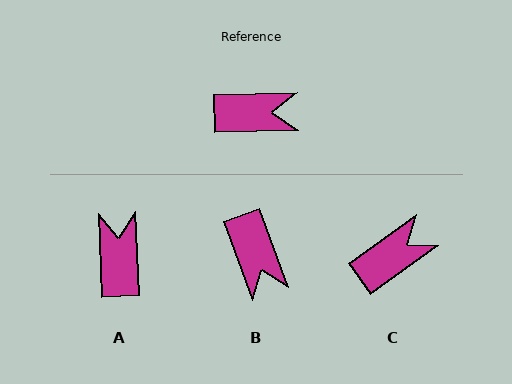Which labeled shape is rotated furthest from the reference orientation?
A, about 91 degrees away.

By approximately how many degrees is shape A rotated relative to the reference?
Approximately 91 degrees counter-clockwise.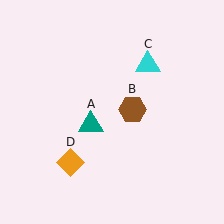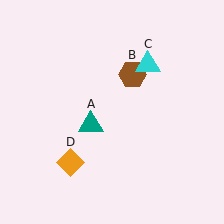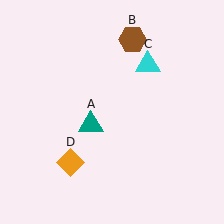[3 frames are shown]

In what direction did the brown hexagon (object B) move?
The brown hexagon (object B) moved up.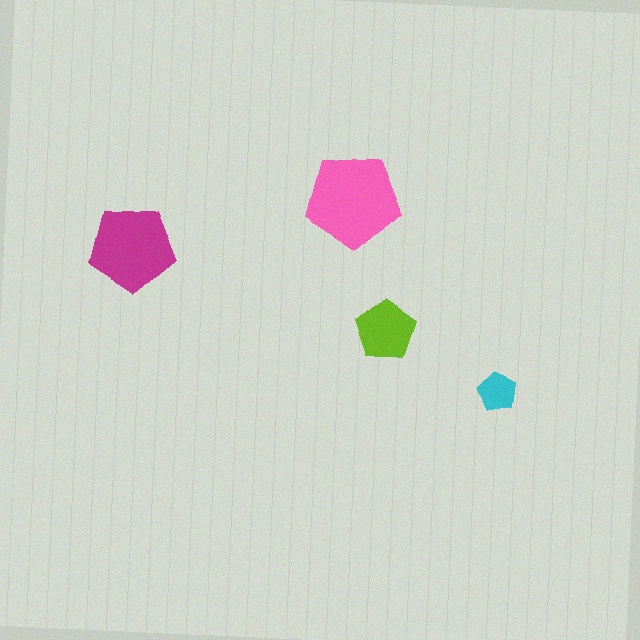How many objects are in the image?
There are 4 objects in the image.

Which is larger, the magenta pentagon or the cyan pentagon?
The magenta one.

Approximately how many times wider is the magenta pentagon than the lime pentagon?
About 1.5 times wider.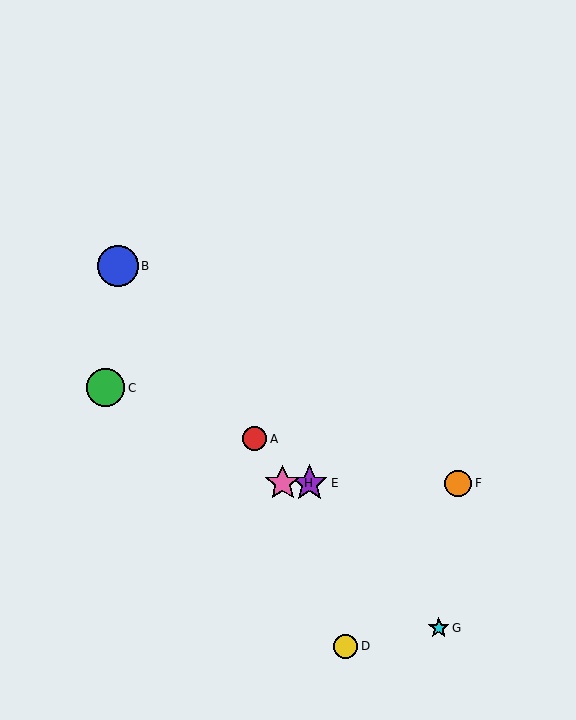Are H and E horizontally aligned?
Yes, both are at y≈483.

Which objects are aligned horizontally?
Objects E, F, H are aligned horizontally.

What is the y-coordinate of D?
Object D is at y≈646.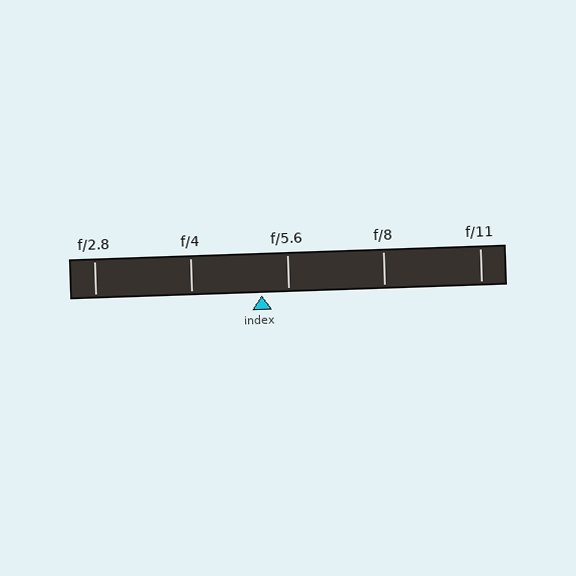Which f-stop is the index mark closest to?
The index mark is closest to f/5.6.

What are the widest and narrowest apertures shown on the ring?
The widest aperture shown is f/2.8 and the narrowest is f/11.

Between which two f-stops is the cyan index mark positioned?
The index mark is between f/4 and f/5.6.